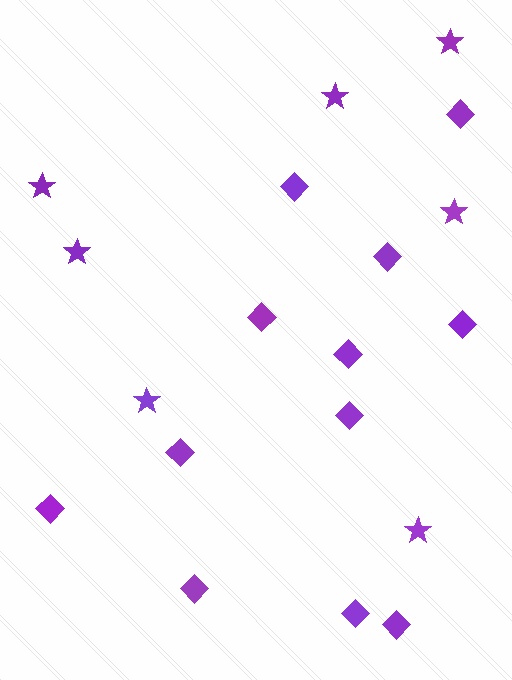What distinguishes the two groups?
There are 2 groups: one group of diamonds (12) and one group of stars (7).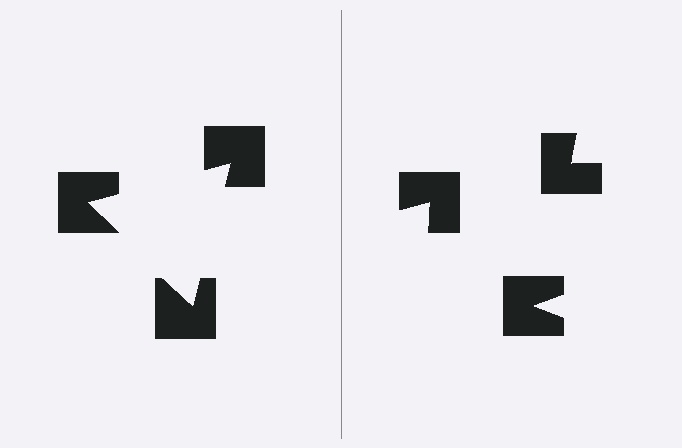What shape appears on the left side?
An illusory triangle.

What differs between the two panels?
The notched squares are positioned identically on both sides; only the wedge orientations differ. On the left they align to a triangle; on the right they are misaligned.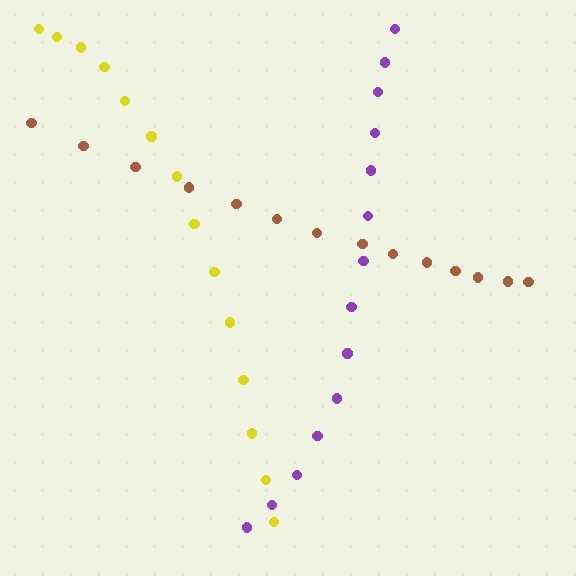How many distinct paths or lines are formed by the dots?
There are 3 distinct paths.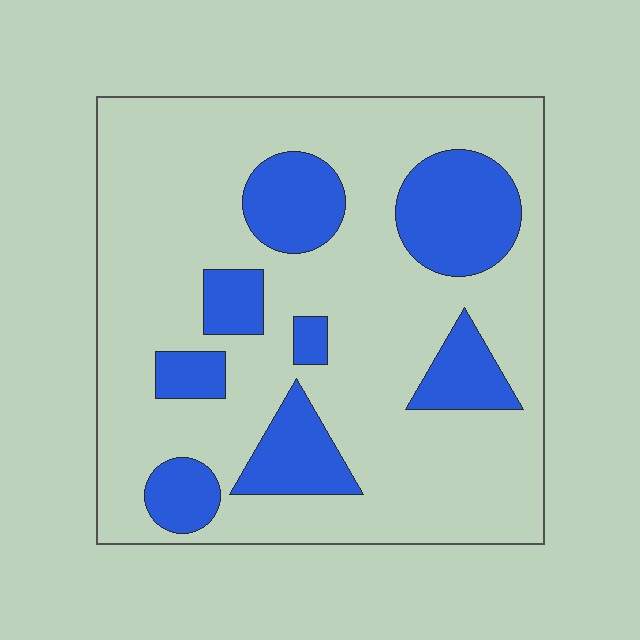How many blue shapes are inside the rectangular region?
8.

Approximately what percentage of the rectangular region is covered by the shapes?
Approximately 25%.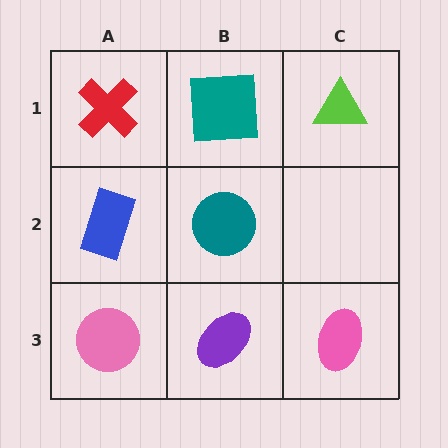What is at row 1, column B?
A teal square.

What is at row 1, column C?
A lime triangle.